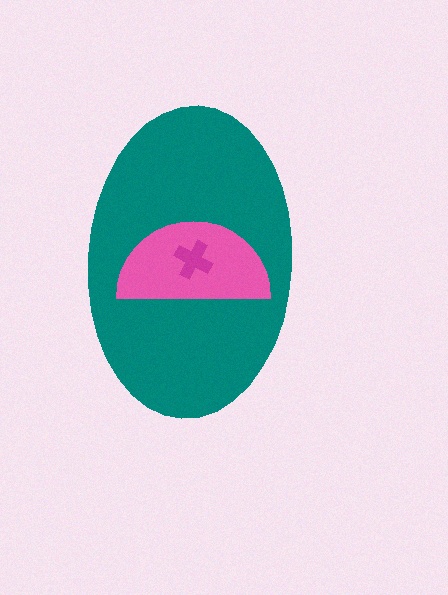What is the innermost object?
The magenta cross.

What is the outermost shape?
The teal ellipse.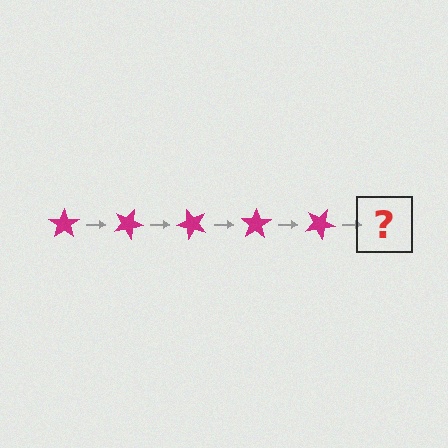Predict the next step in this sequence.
The next step is a magenta star rotated 125 degrees.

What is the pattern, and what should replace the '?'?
The pattern is that the star rotates 25 degrees each step. The '?' should be a magenta star rotated 125 degrees.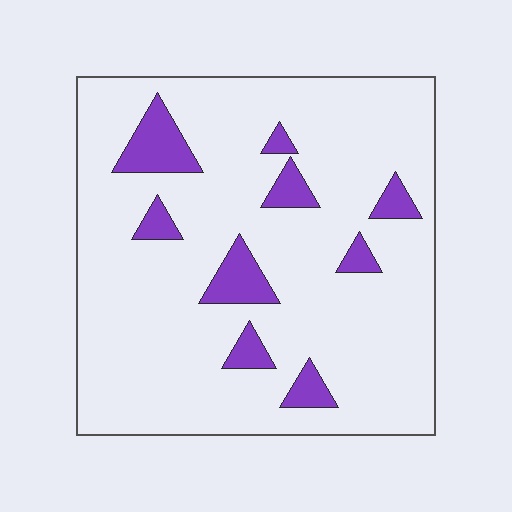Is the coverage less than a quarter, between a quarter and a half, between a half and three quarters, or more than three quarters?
Less than a quarter.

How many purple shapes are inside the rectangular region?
9.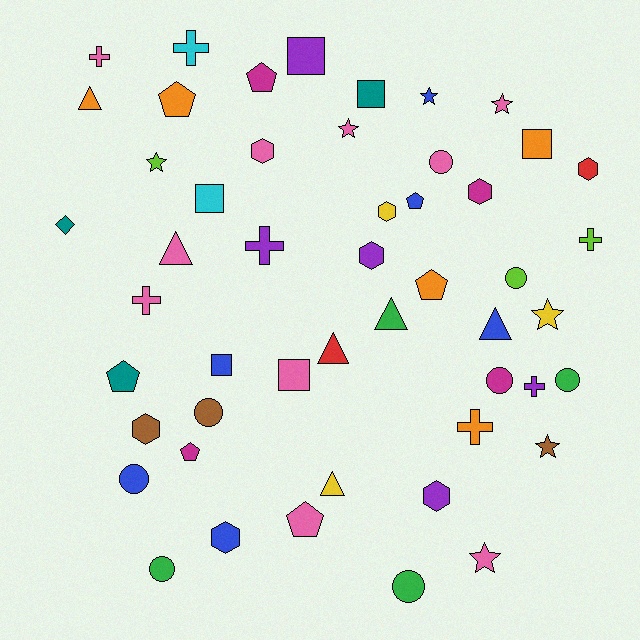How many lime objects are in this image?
There are 3 lime objects.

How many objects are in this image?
There are 50 objects.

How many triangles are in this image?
There are 6 triangles.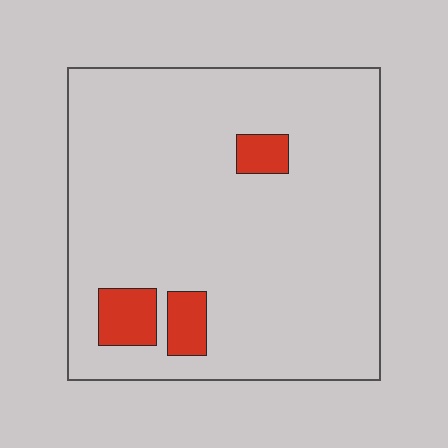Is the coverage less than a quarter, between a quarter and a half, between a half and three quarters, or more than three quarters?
Less than a quarter.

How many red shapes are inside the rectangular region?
3.